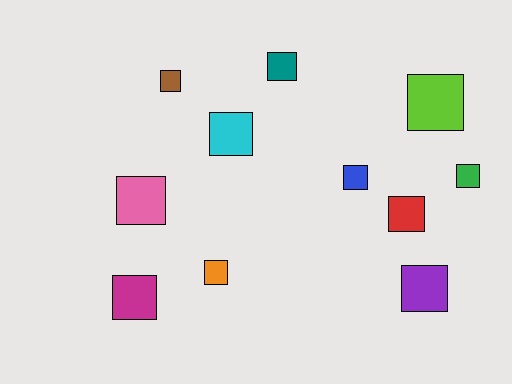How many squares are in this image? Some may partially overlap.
There are 11 squares.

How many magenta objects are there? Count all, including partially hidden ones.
There is 1 magenta object.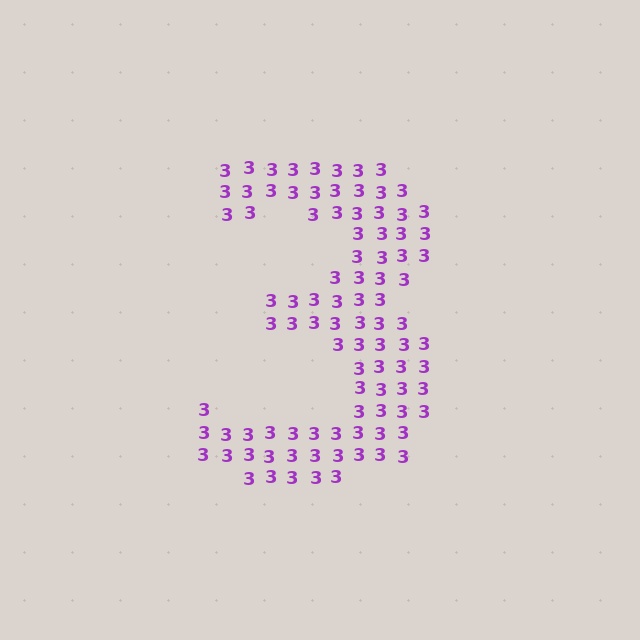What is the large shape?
The large shape is the digit 3.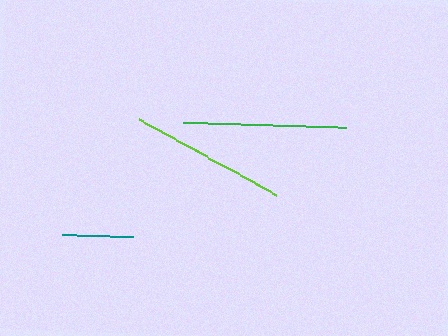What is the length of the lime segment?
The lime segment is approximately 156 pixels long.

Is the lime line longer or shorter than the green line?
The green line is longer than the lime line.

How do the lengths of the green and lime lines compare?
The green and lime lines are approximately the same length.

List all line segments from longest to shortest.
From longest to shortest: green, lime, teal.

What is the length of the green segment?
The green segment is approximately 163 pixels long.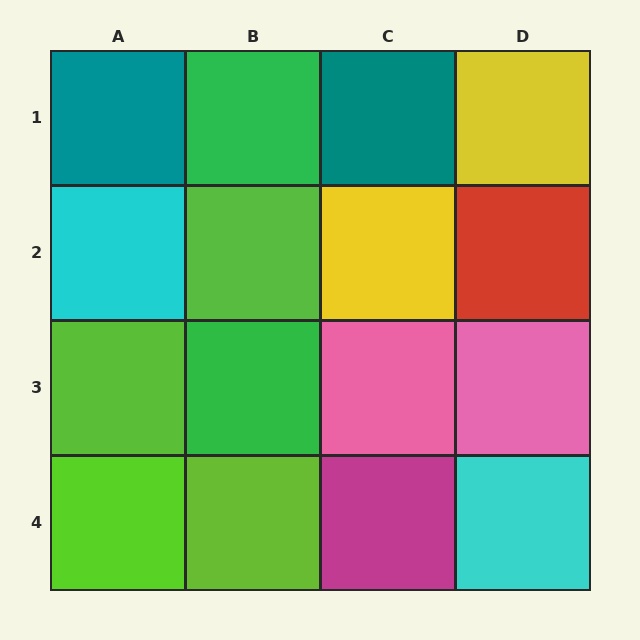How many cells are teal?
2 cells are teal.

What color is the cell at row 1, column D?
Yellow.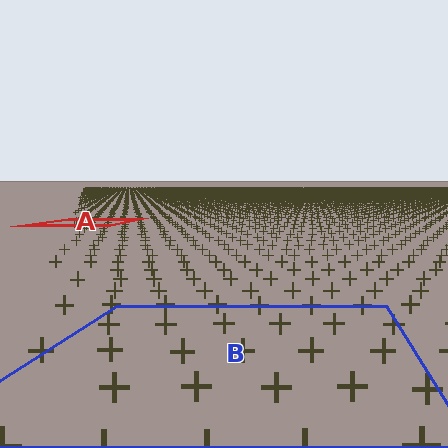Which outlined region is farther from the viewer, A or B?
Region A is farther from the viewer — the texture elements inside it appear smaller and more densely packed.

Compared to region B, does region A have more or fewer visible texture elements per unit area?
Region A has more texture elements per unit area — they are packed more densely because it is farther away.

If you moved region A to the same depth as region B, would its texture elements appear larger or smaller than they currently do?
They would appear larger. At a closer depth, the same texture elements are projected at a bigger on-screen size.